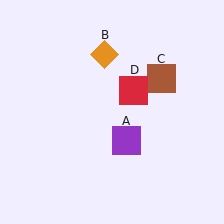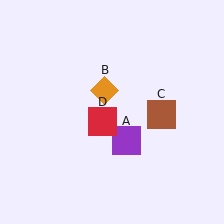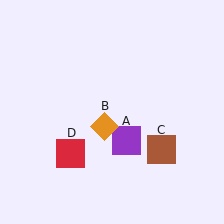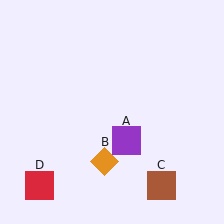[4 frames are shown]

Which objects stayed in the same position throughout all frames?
Purple square (object A) remained stationary.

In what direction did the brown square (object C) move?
The brown square (object C) moved down.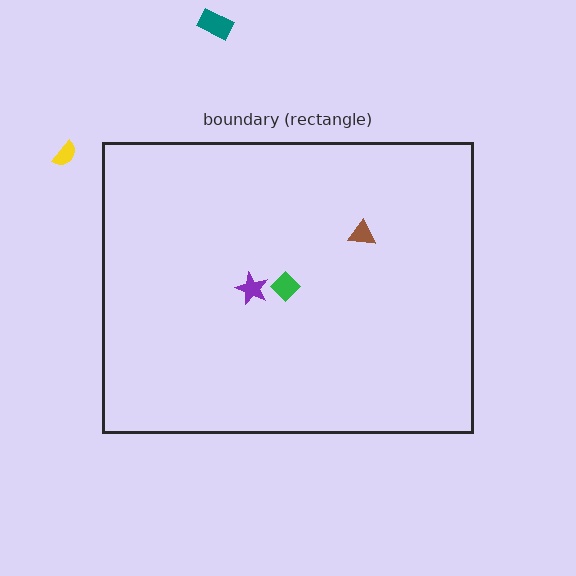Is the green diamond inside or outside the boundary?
Inside.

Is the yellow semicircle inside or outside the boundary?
Outside.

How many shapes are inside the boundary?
3 inside, 2 outside.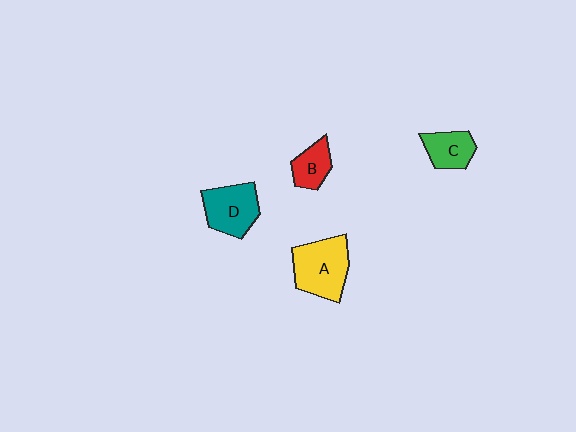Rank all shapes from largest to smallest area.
From largest to smallest: A (yellow), D (teal), C (green), B (red).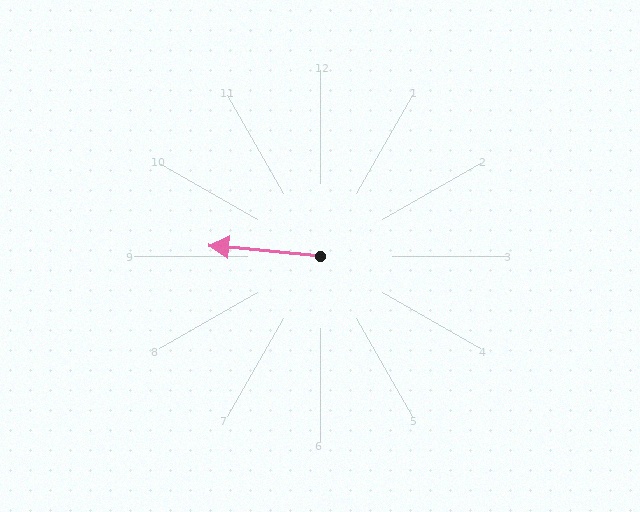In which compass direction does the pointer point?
West.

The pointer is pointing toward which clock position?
Roughly 9 o'clock.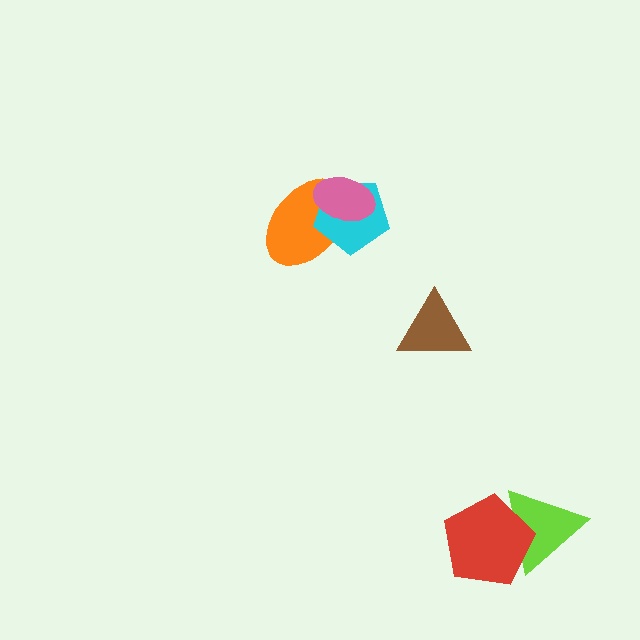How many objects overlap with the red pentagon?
1 object overlaps with the red pentagon.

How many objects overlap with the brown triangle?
0 objects overlap with the brown triangle.